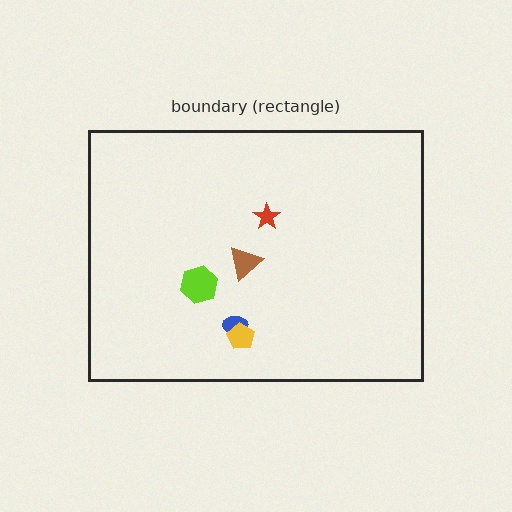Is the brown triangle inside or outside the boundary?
Inside.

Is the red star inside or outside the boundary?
Inside.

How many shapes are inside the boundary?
5 inside, 0 outside.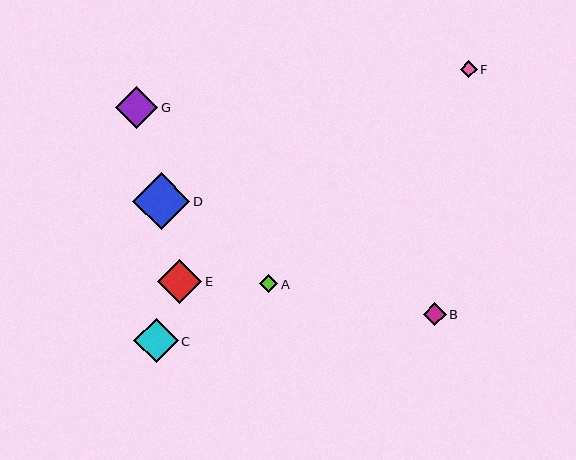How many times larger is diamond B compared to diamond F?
Diamond B is approximately 1.4 times the size of diamond F.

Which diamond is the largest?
Diamond D is the largest with a size of approximately 57 pixels.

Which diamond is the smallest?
Diamond F is the smallest with a size of approximately 17 pixels.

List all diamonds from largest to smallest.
From largest to smallest: D, C, E, G, B, A, F.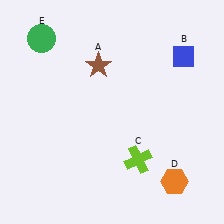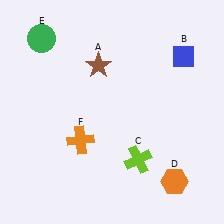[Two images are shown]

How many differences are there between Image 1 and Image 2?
There is 1 difference between the two images.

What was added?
An orange cross (F) was added in Image 2.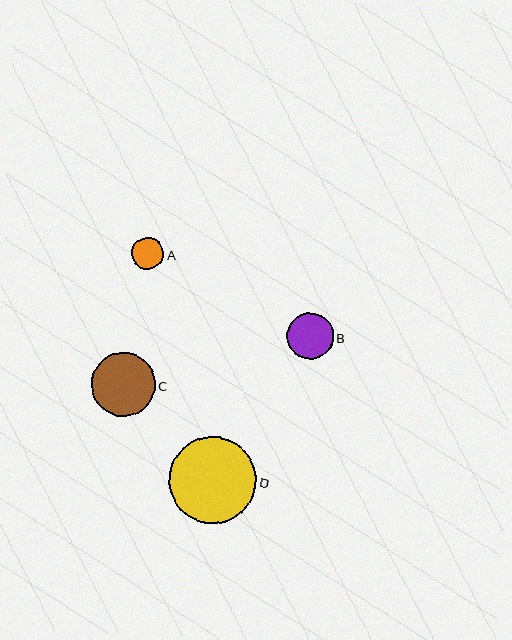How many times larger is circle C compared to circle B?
Circle C is approximately 1.4 times the size of circle B.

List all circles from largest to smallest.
From largest to smallest: D, C, B, A.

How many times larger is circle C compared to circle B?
Circle C is approximately 1.4 times the size of circle B.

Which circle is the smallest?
Circle A is the smallest with a size of approximately 32 pixels.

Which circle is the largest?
Circle D is the largest with a size of approximately 87 pixels.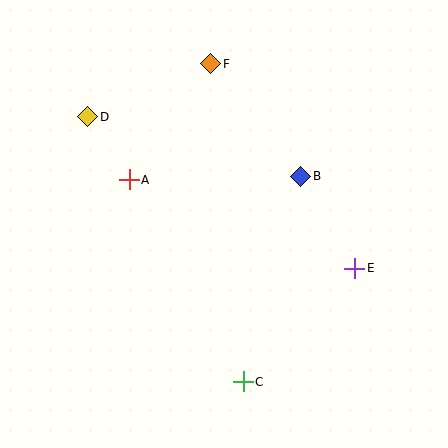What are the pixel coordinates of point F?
Point F is at (211, 64).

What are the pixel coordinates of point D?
Point D is at (88, 117).